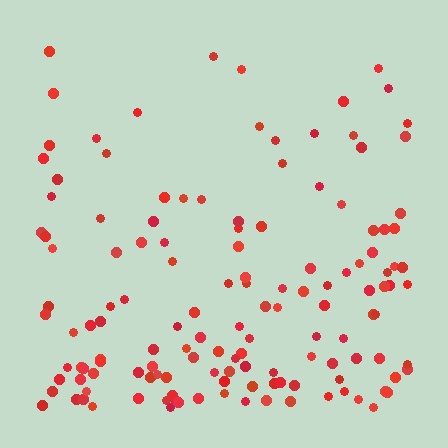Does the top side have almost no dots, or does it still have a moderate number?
Still a moderate number, just noticeably fewer than the bottom.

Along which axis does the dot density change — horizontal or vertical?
Vertical.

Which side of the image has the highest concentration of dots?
The bottom.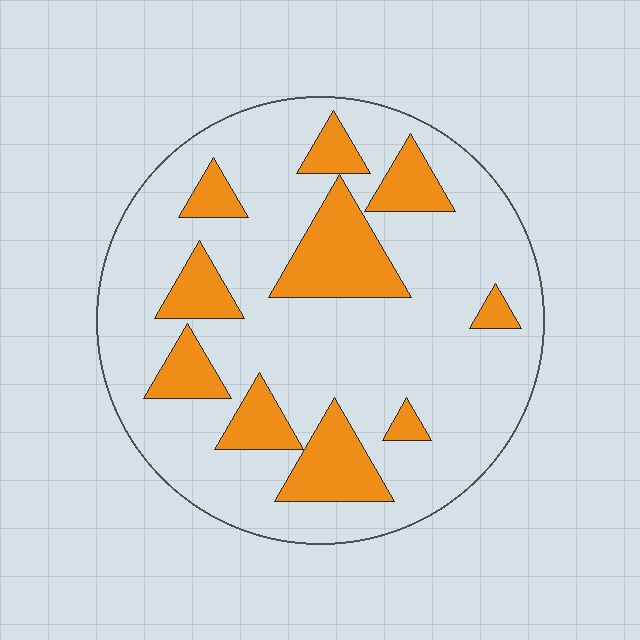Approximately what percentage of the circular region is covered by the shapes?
Approximately 25%.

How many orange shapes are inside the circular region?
10.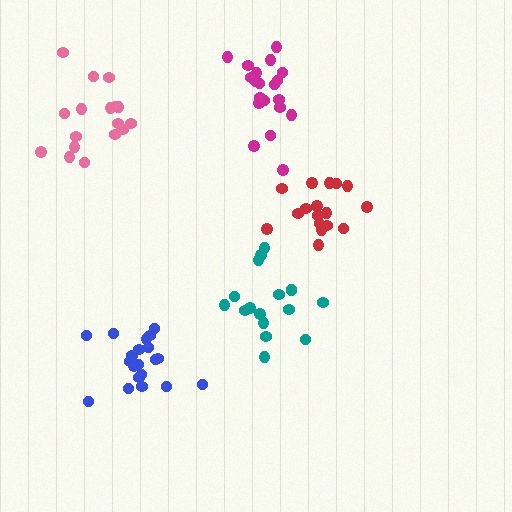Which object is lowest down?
The blue cluster is bottommost.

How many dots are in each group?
Group 1: 17 dots, Group 2: 17 dots, Group 3: 20 dots, Group 4: 17 dots, Group 5: 21 dots (92 total).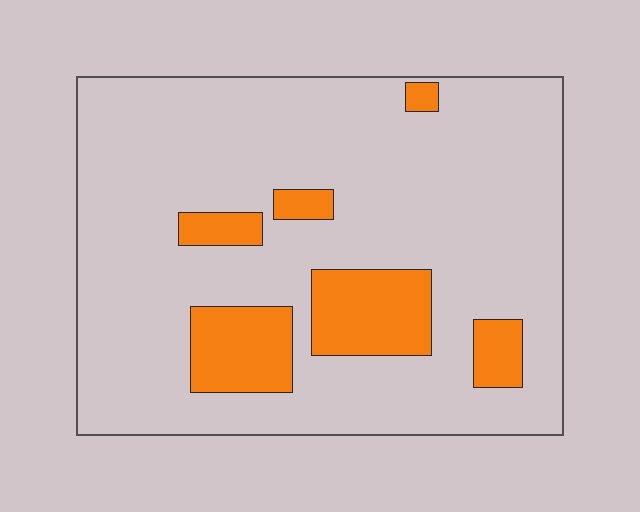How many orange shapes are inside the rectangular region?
6.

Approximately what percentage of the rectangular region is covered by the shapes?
Approximately 15%.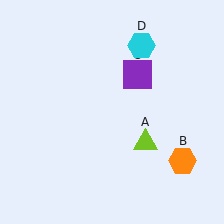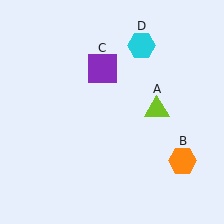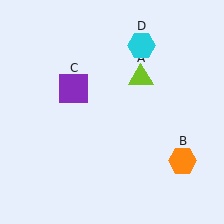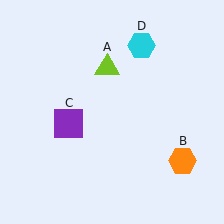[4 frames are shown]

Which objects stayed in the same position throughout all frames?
Orange hexagon (object B) and cyan hexagon (object D) remained stationary.